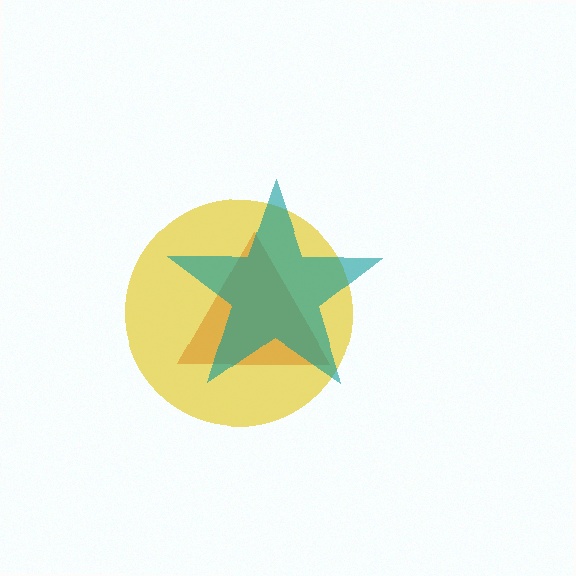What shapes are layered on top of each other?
The layered shapes are: a red triangle, a yellow circle, a teal star.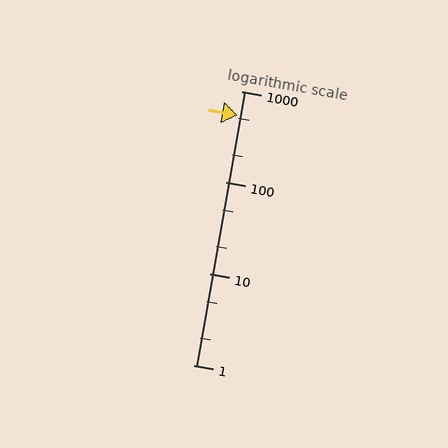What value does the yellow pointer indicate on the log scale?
The pointer indicates approximately 540.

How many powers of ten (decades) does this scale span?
The scale spans 3 decades, from 1 to 1000.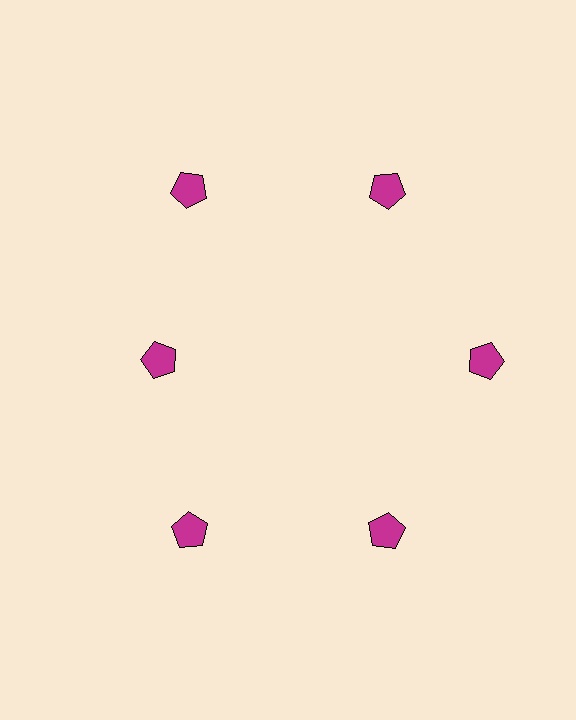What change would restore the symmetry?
The symmetry would be restored by moving it outward, back onto the ring so that all 6 pentagons sit at equal angles and equal distance from the center.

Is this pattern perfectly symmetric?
No. The 6 magenta pentagons are arranged in a ring, but one element near the 9 o'clock position is pulled inward toward the center, breaking the 6-fold rotational symmetry.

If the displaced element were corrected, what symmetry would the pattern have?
It would have 6-fold rotational symmetry — the pattern would map onto itself every 60 degrees.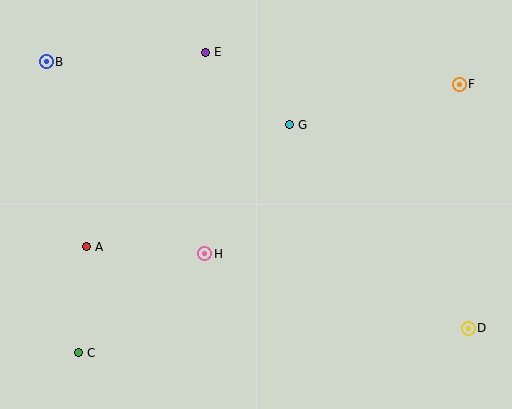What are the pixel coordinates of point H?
Point H is at (205, 254).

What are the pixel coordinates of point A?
Point A is at (86, 247).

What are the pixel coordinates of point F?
Point F is at (459, 84).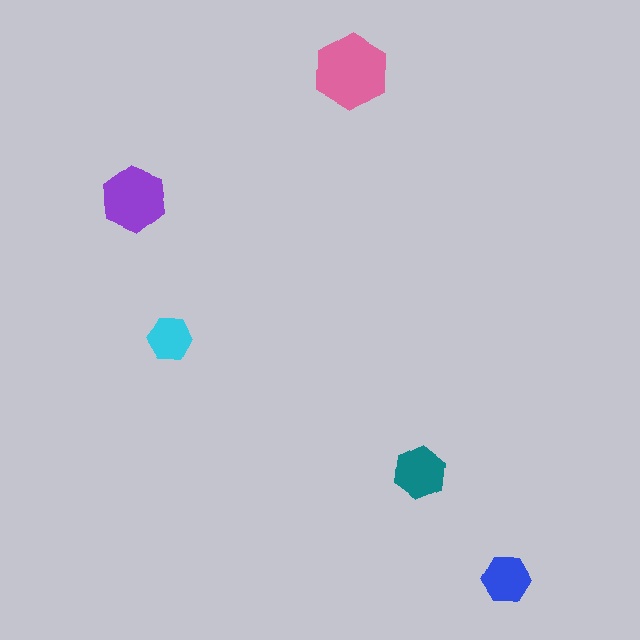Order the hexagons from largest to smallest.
the pink one, the purple one, the teal one, the blue one, the cyan one.